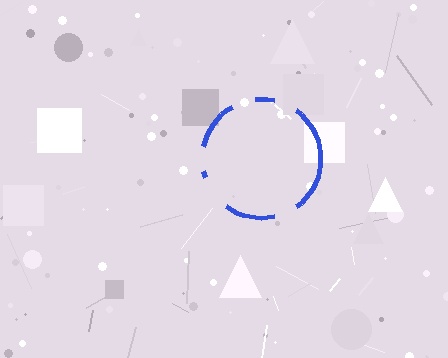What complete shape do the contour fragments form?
The contour fragments form a circle.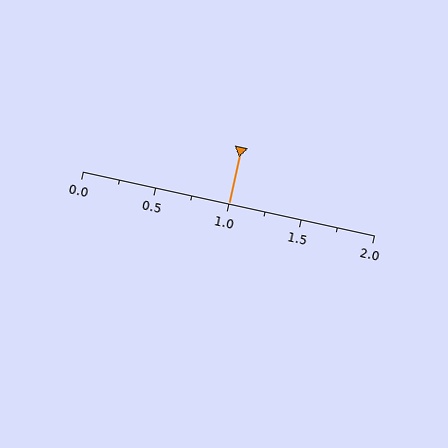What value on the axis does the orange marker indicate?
The marker indicates approximately 1.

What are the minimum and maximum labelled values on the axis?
The axis runs from 0.0 to 2.0.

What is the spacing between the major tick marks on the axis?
The major ticks are spaced 0.5 apart.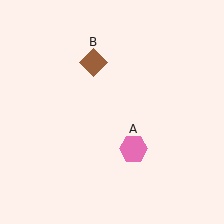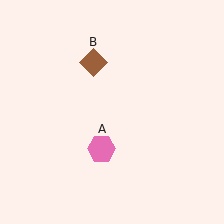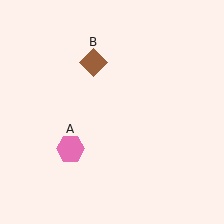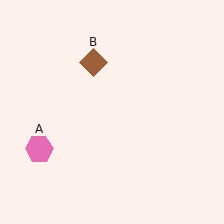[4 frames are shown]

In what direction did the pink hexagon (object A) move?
The pink hexagon (object A) moved left.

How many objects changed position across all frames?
1 object changed position: pink hexagon (object A).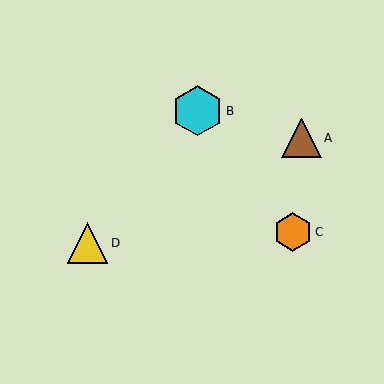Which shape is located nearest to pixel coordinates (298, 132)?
The brown triangle (labeled A) at (302, 138) is nearest to that location.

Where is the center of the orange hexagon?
The center of the orange hexagon is at (293, 232).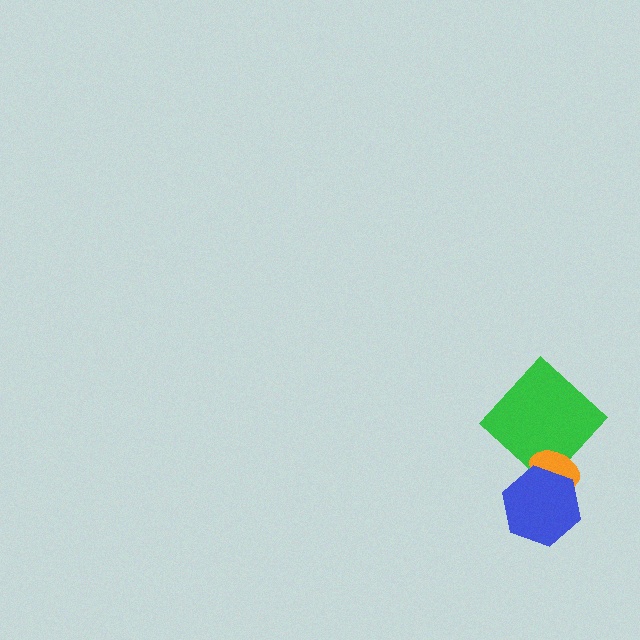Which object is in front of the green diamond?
The orange ellipse is in front of the green diamond.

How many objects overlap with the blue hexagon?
1 object overlaps with the blue hexagon.